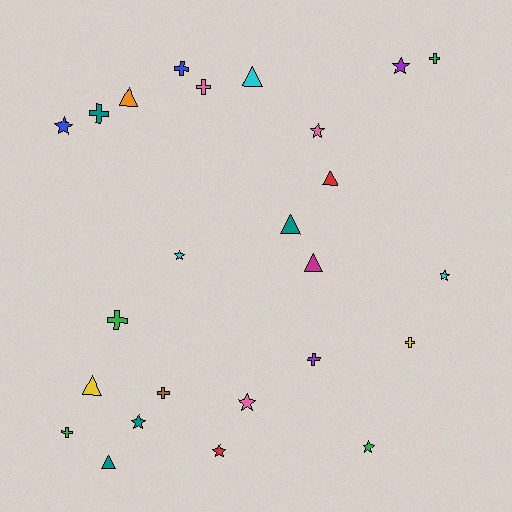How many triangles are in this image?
There are 7 triangles.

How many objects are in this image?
There are 25 objects.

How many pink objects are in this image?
There are 3 pink objects.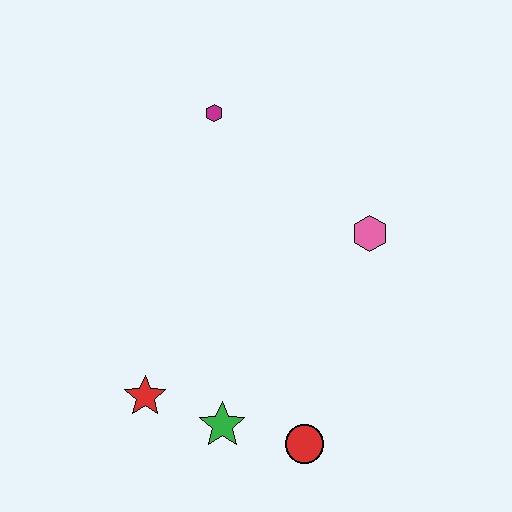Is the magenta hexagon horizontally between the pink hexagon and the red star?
Yes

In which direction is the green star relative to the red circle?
The green star is to the left of the red circle.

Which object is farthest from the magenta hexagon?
The red circle is farthest from the magenta hexagon.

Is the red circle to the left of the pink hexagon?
Yes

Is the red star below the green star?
No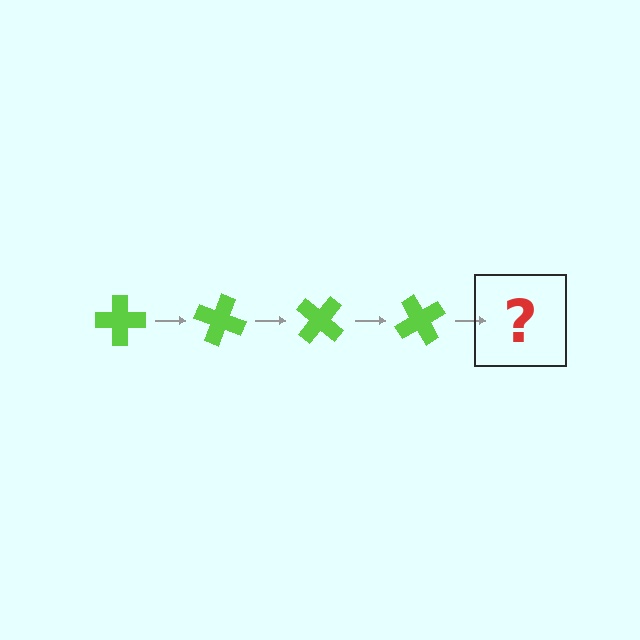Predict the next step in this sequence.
The next step is a lime cross rotated 80 degrees.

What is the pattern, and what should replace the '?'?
The pattern is that the cross rotates 20 degrees each step. The '?' should be a lime cross rotated 80 degrees.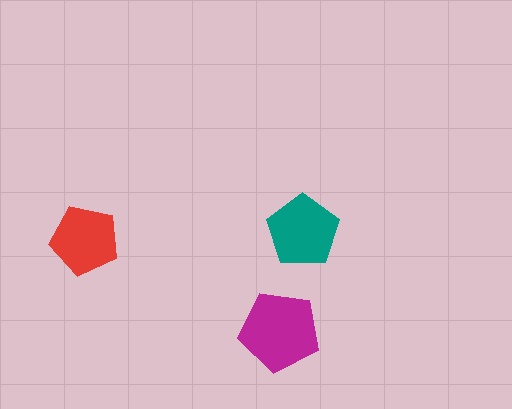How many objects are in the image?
There are 3 objects in the image.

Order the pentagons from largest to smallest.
the magenta one, the teal one, the red one.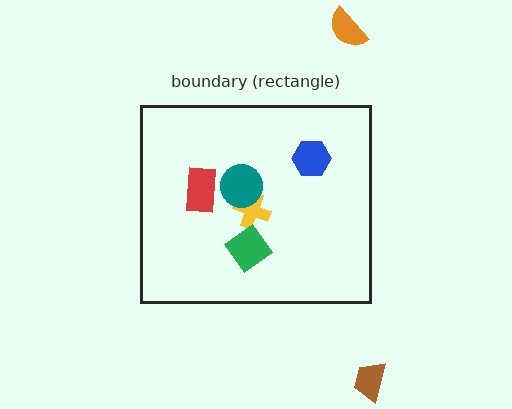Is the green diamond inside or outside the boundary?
Inside.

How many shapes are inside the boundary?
5 inside, 2 outside.